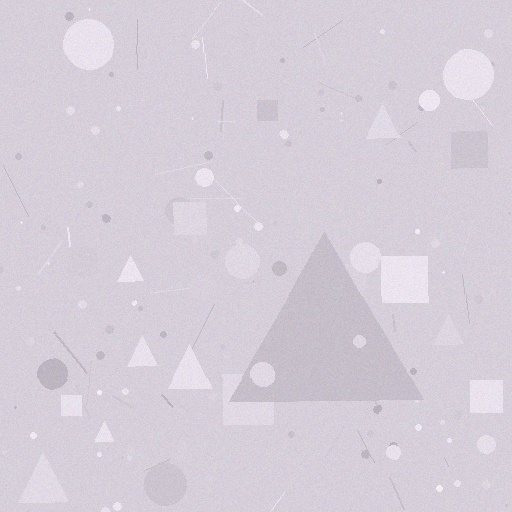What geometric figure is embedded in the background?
A triangle is embedded in the background.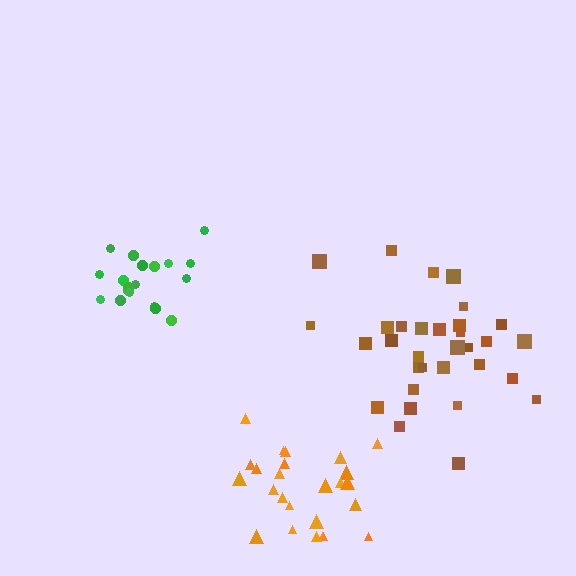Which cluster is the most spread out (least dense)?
Brown.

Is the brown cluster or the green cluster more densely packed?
Green.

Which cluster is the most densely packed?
Green.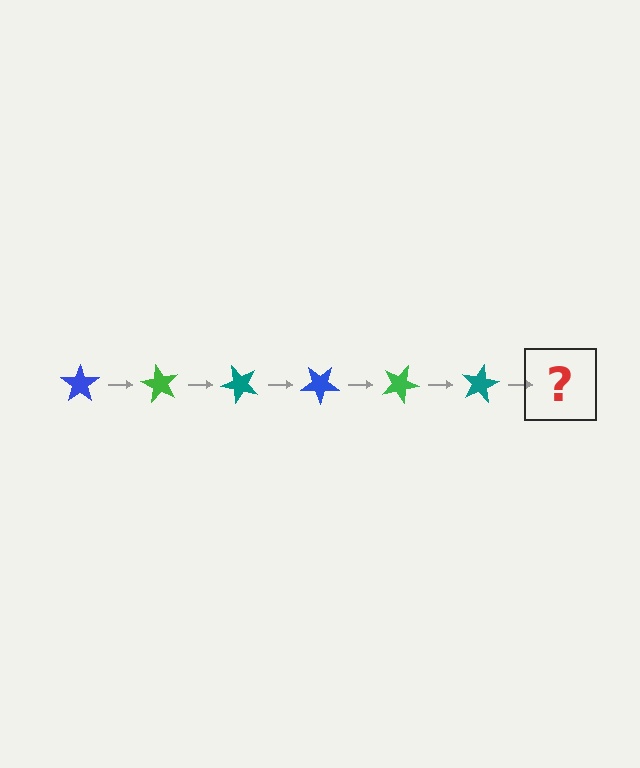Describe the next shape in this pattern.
It should be a blue star, rotated 360 degrees from the start.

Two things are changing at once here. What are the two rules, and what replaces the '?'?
The two rules are that it rotates 60 degrees each step and the color cycles through blue, green, and teal. The '?' should be a blue star, rotated 360 degrees from the start.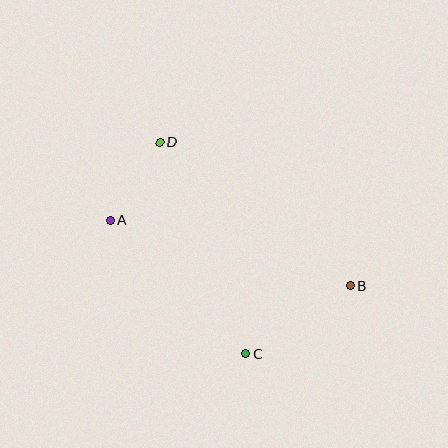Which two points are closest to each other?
Points A and D are closest to each other.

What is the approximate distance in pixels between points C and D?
The distance between C and D is approximately 228 pixels.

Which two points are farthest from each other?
Points A and B are farthest from each other.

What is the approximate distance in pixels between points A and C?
The distance between A and C is approximately 190 pixels.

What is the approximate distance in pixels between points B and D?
The distance between B and D is approximately 238 pixels.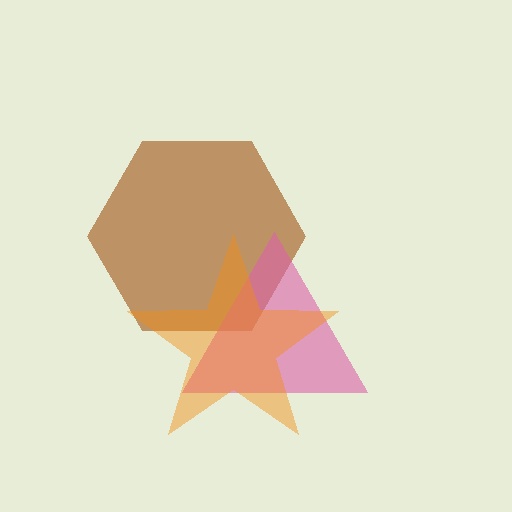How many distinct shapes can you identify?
There are 3 distinct shapes: a brown hexagon, a pink triangle, an orange star.